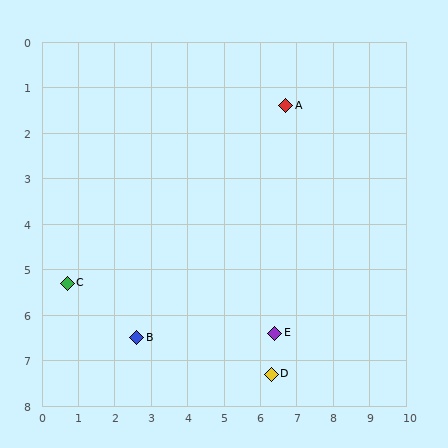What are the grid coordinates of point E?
Point E is at approximately (6.4, 6.4).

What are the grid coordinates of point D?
Point D is at approximately (6.3, 7.3).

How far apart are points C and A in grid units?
Points C and A are about 7.2 grid units apart.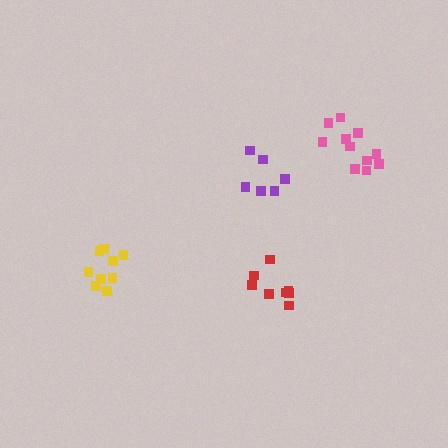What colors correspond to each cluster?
The clusters are colored: yellow, red, pink, purple.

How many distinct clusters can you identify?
There are 4 distinct clusters.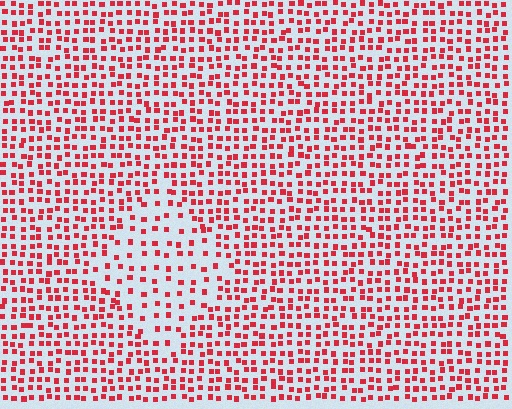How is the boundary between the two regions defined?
The boundary is defined by a change in element density (approximately 1.9x ratio). All elements are the same color, size, and shape.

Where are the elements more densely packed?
The elements are more densely packed outside the diamond boundary.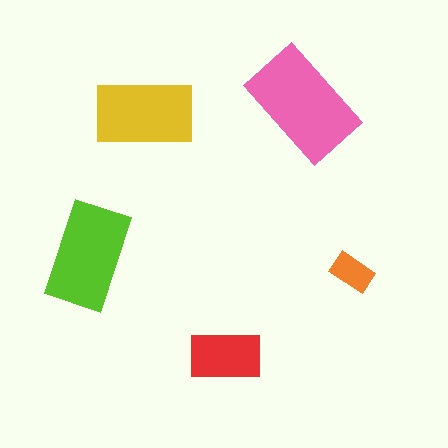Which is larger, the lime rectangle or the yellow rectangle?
The lime one.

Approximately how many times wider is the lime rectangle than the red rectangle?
About 1.5 times wider.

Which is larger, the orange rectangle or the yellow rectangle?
The yellow one.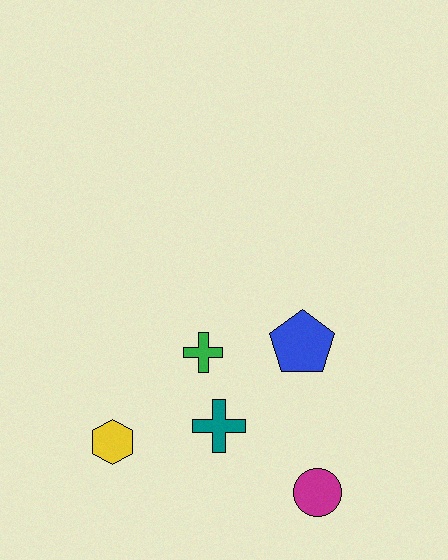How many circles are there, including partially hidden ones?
There is 1 circle.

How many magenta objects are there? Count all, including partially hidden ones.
There is 1 magenta object.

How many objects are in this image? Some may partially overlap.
There are 5 objects.